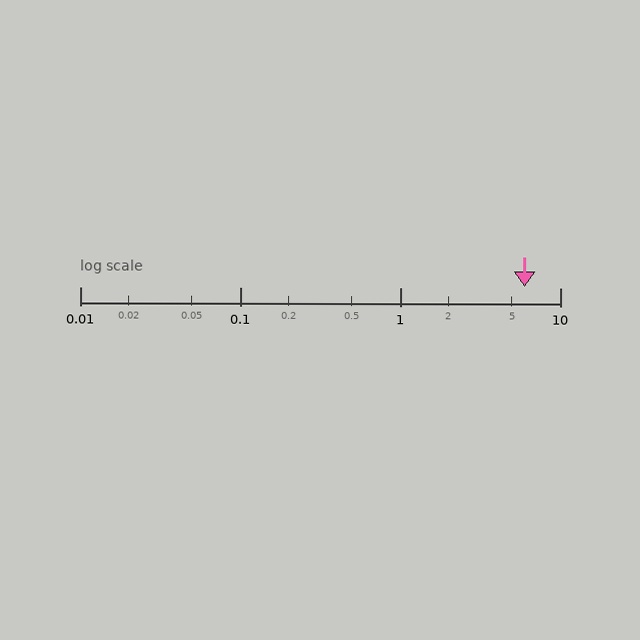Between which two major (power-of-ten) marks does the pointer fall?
The pointer is between 1 and 10.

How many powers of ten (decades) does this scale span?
The scale spans 3 decades, from 0.01 to 10.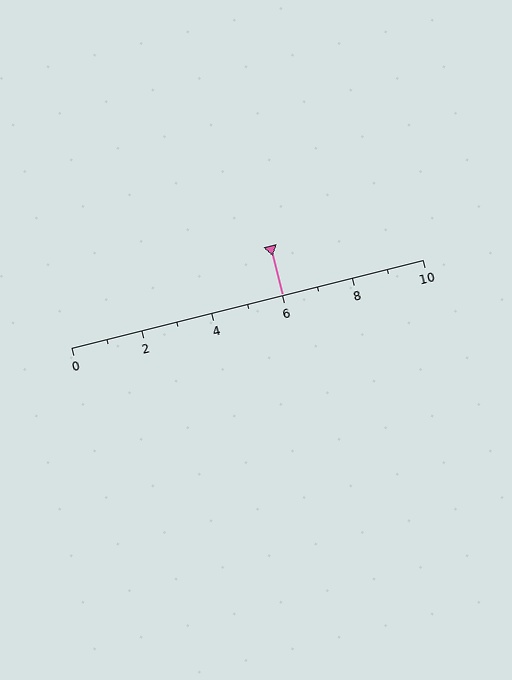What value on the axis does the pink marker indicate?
The marker indicates approximately 6.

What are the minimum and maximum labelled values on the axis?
The axis runs from 0 to 10.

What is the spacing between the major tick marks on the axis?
The major ticks are spaced 2 apart.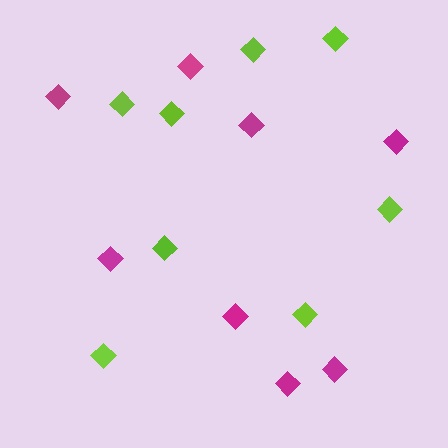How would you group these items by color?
There are 2 groups: one group of magenta diamonds (8) and one group of lime diamonds (8).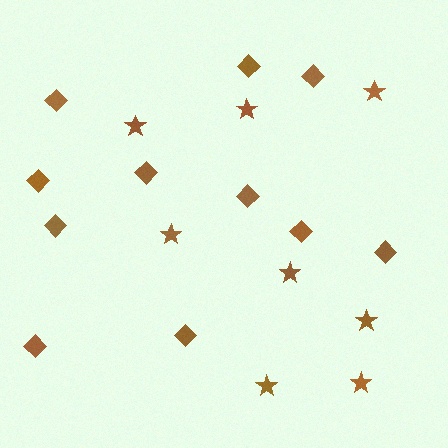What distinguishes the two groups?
There are 2 groups: one group of stars (8) and one group of diamonds (11).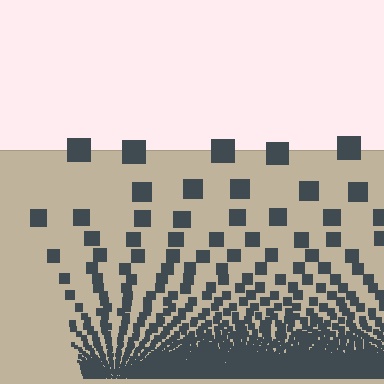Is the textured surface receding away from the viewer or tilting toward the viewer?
The surface appears to tilt toward the viewer. Texture elements get larger and sparser toward the top.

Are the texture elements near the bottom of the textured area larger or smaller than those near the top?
Smaller. The gradient is inverted — elements near the bottom are smaller and denser.